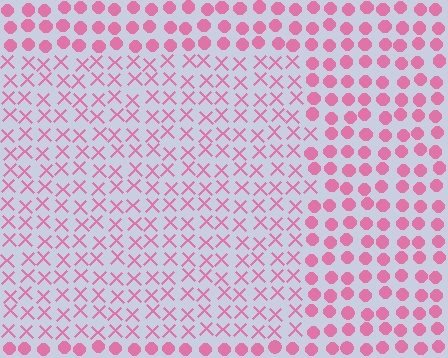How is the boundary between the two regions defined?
The boundary is defined by a change in element shape: X marks inside vs. circles outside. All elements share the same color and spacing.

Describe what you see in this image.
The image is filled with small pink elements arranged in a uniform grid. A rectangle-shaped region contains X marks, while the surrounding area contains circles. The boundary is defined purely by the change in element shape.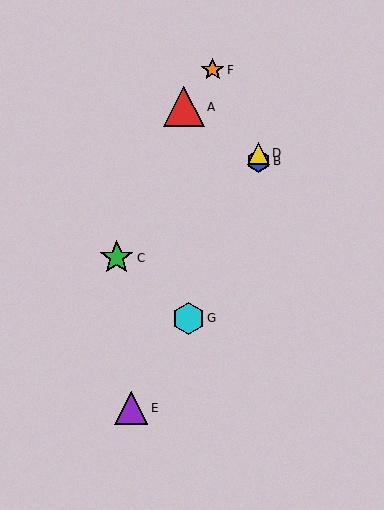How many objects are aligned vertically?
2 objects (B, D) are aligned vertically.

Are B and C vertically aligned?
No, B is at x≈259 and C is at x≈117.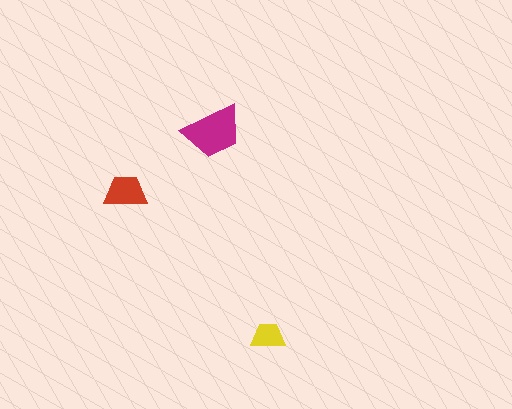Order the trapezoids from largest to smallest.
the magenta one, the red one, the yellow one.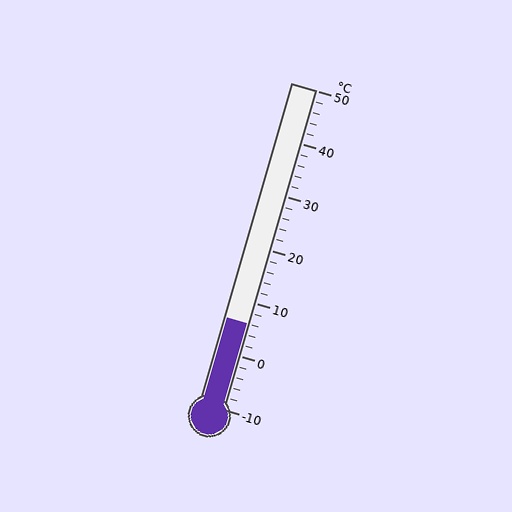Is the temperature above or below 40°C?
The temperature is below 40°C.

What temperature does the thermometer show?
The thermometer shows approximately 6°C.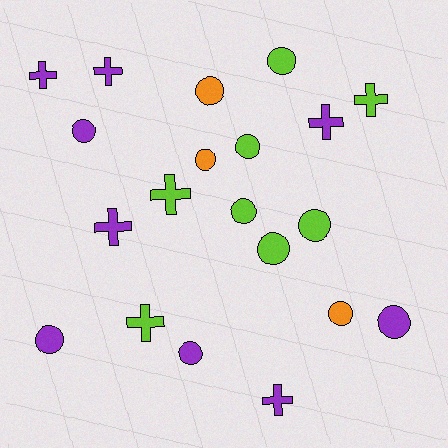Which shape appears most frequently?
Circle, with 12 objects.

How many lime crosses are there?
There are 3 lime crosses.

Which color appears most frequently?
Purple, with 9 objects.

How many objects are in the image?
There are 20 objects.